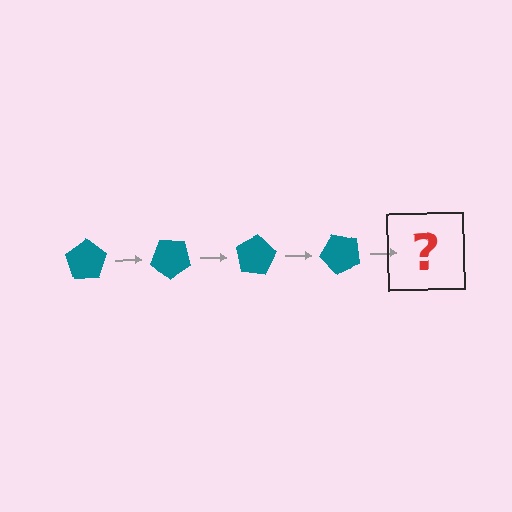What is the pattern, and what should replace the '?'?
The pattern is that the pentagon rotates 40 degrees each step. The '?' should be a teal pentagon rotated 160 degrees.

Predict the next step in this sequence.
The next step is a teal pentagon rotated 160 degrees.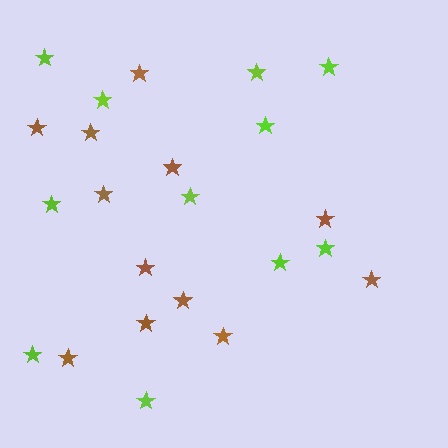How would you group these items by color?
There are 2 groups: one group of brown stars (12) and one group of lime stars (11).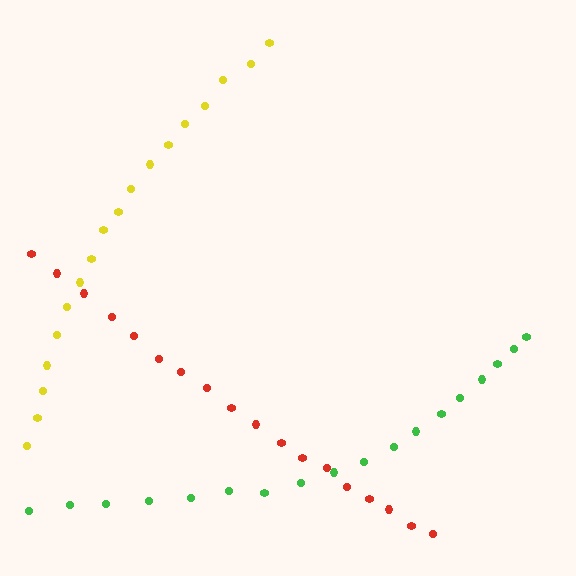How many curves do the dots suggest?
There are 3 distinct paths.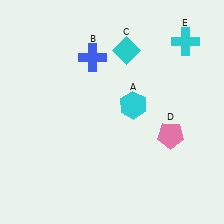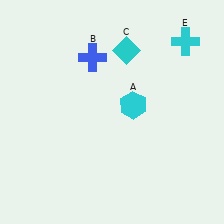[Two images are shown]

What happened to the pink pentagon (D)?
The pink pentagon (D) was removed in Image 2. It was in the bottom-right area of Image 1.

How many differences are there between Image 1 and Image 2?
There is 1 difference between the two images.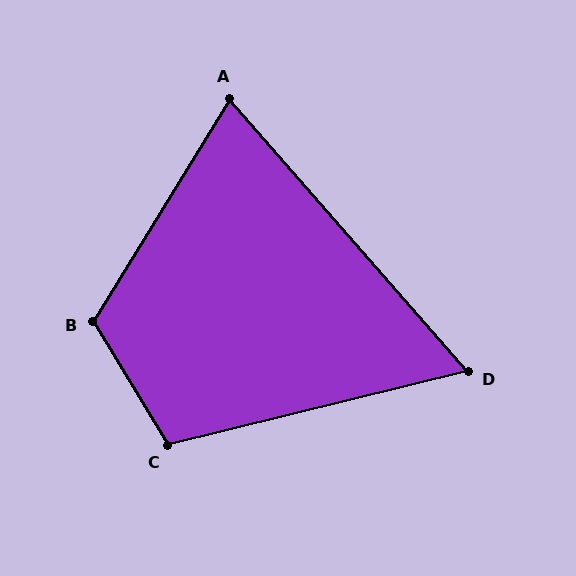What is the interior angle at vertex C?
Approximately 107 degrees (obtuse).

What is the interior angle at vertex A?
Approximately 73 degrees (acute).